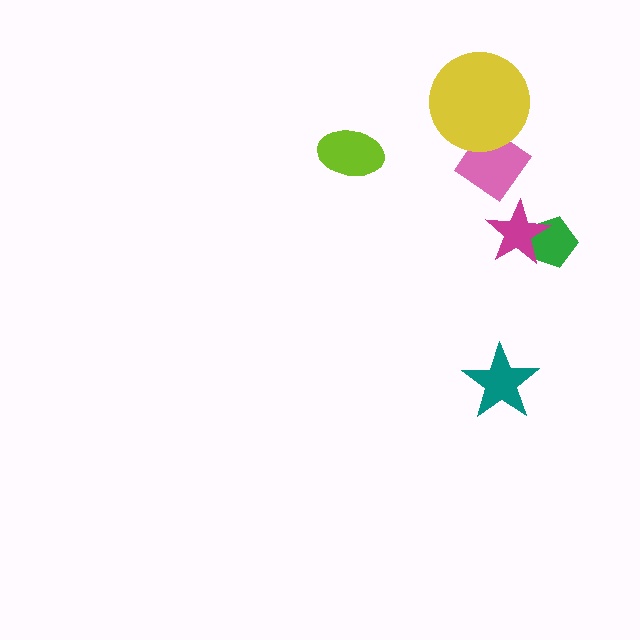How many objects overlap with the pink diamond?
1 object overlaps with the pink diamond.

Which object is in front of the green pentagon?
The magenta star is in front of the green pentagon.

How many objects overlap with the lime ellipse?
0 objects overlap with the lime ellipse.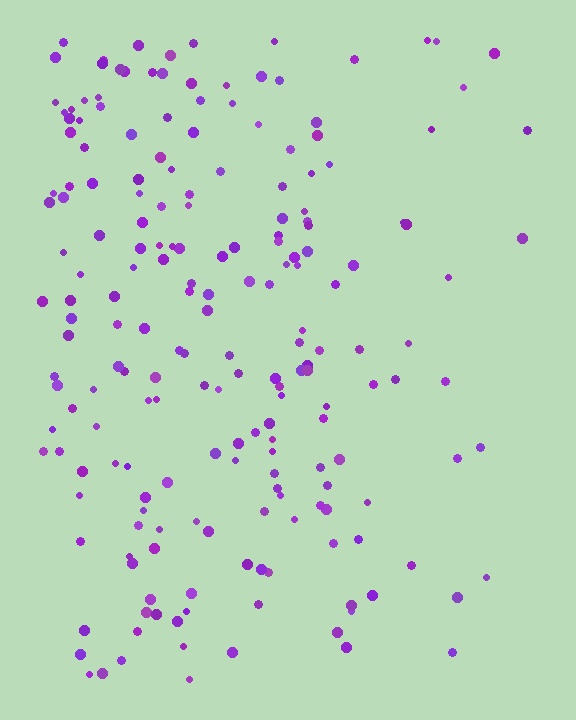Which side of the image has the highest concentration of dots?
The left.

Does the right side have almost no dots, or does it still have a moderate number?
Still a moderate number, just noticeably fewer than the left.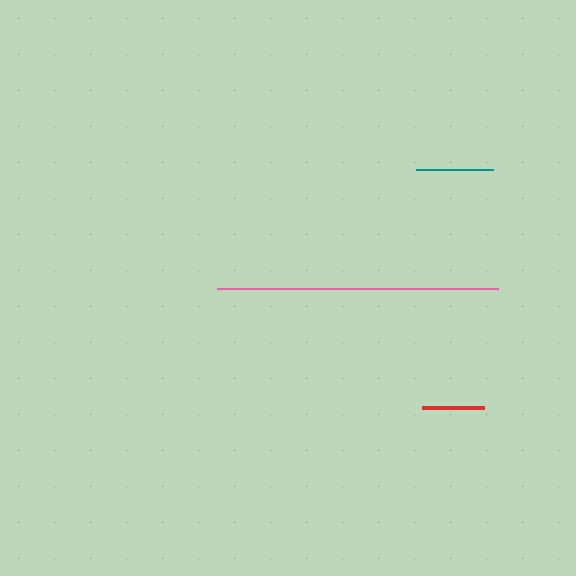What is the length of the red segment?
The red segment is approximately 63 pixels long.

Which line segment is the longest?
The pink line is the longest at approximately 281 pixels.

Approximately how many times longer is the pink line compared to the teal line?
The pink line is approximately 3.6 times the length of the teal line.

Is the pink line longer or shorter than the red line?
The pink line is longer than the red line.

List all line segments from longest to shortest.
From longest to shortest: pink, teal, red.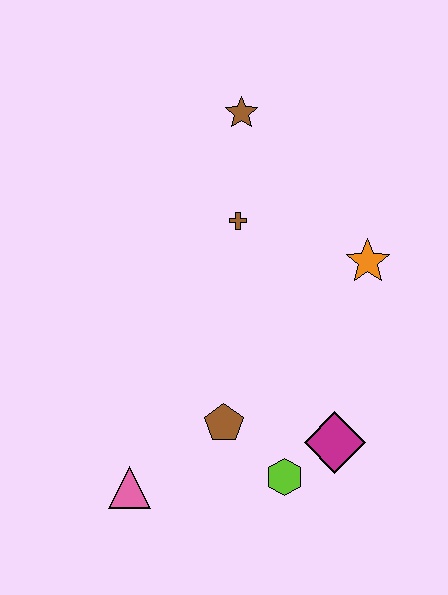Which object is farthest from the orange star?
The pink triangle is farthest from the orange star.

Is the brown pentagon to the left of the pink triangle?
No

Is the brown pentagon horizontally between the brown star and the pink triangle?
Yes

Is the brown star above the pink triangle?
Yes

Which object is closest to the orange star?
The brown cross is closest to the orange star.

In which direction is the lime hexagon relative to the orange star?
The lime hexagon is below the orange star.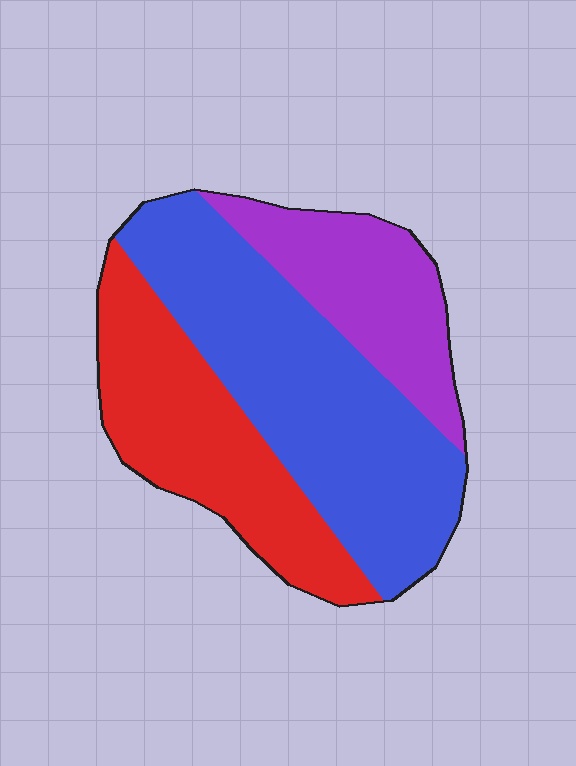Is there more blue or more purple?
Blue.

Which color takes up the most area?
Blue, at roughly 45%.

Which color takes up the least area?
Purple, at roughly 20%.